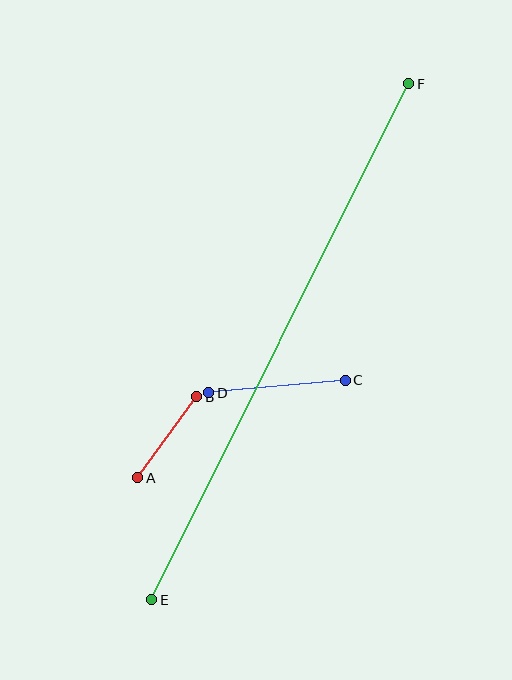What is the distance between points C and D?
The distance is approximately 137 pixels.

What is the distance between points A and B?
The distance is approximately 101 pixels.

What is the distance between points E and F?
The distance is approximately 576 pixels.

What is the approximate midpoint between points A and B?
The midpoint is at approximately (167, 437) pixels.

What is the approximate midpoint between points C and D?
The midpoint is at approximately (277, 387) pixels.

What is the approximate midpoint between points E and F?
The midpoint is at approximately (280, 342) pixels.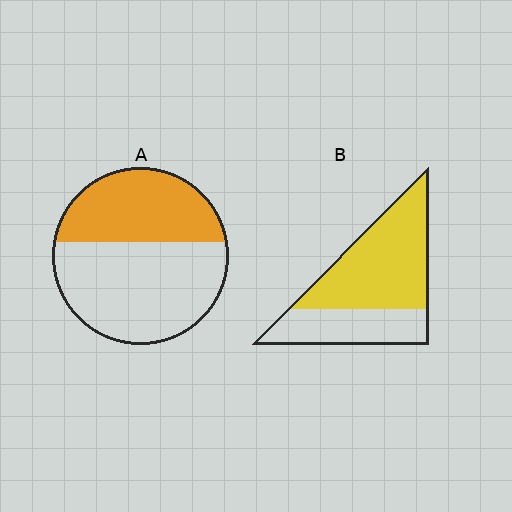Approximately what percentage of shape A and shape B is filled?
A is approximately 40% and B is approximately 65%.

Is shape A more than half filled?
No.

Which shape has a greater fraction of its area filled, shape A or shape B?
Shape B.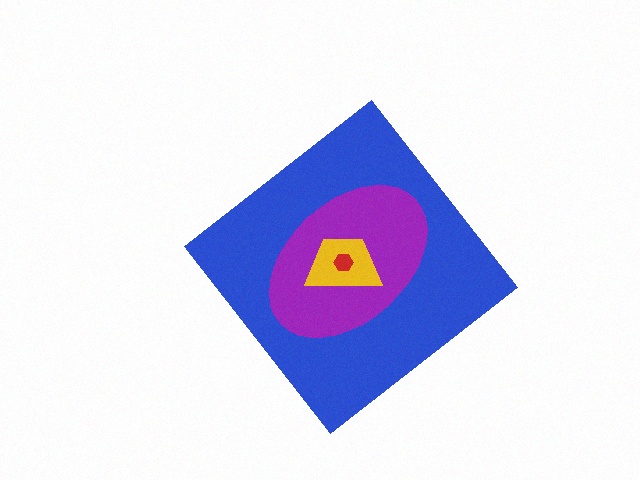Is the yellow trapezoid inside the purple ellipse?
Yes.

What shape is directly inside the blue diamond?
The purple ellipse.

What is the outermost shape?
The blue diamond.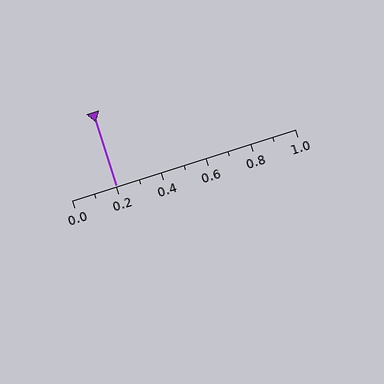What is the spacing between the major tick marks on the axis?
The major ticks are spaced 0.2 apart.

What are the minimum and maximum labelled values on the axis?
The axis runs from 0.0 to 1.0.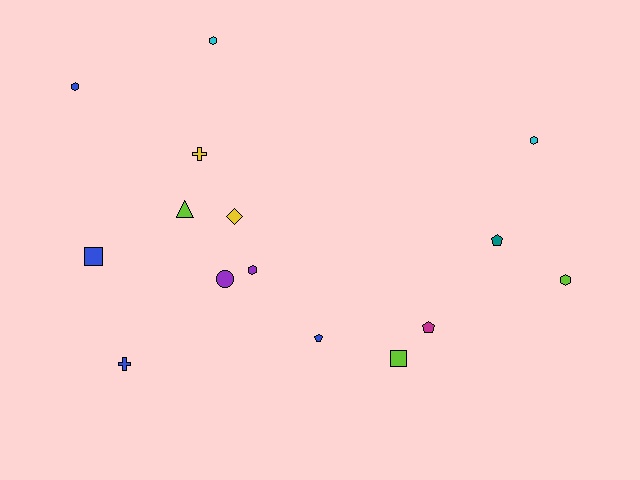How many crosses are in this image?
There are 2 crosses.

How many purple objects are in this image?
There are 2 purple objects.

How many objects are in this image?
There are 15 objects.